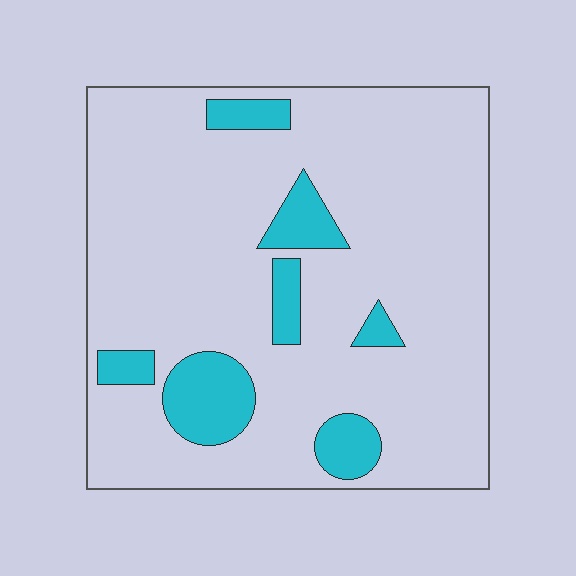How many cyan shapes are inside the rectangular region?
7.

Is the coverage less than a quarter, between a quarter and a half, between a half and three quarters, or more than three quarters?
Less than a quarter.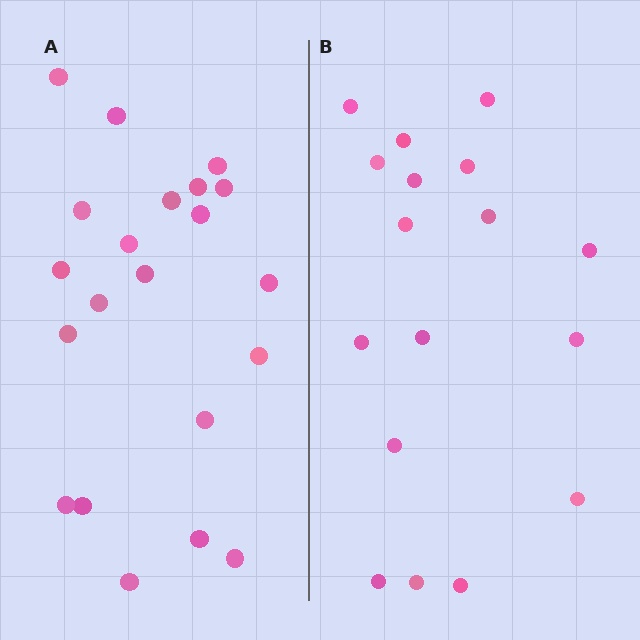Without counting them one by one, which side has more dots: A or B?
Region A (the left region) has more dots.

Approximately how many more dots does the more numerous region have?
Region A has about 4 more dots than region B.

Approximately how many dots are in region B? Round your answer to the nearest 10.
About 20 dots. (The exact count is 17, which rounds to 20.)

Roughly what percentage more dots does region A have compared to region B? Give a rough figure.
About 25% more.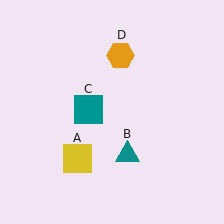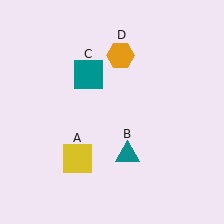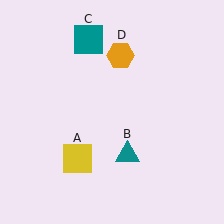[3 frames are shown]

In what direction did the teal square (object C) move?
The teal square (object C) moved up.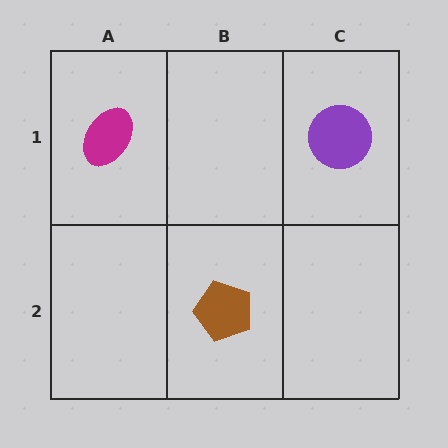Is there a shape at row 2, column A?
No, that cell is empty.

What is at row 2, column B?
A brown pentagon.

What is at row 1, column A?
A magenta ellipse.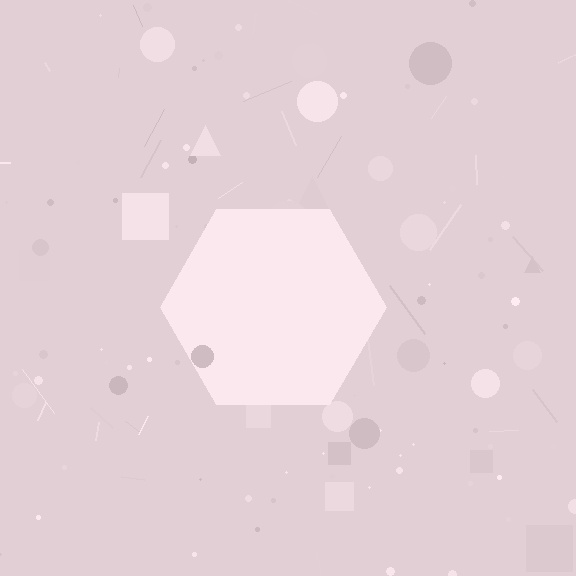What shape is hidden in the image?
A hexagon is hidden in the image.